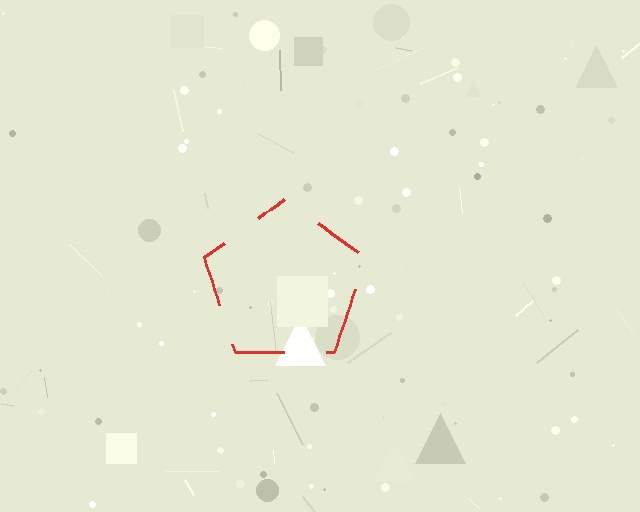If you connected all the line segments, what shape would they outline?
They would outline a pentagon.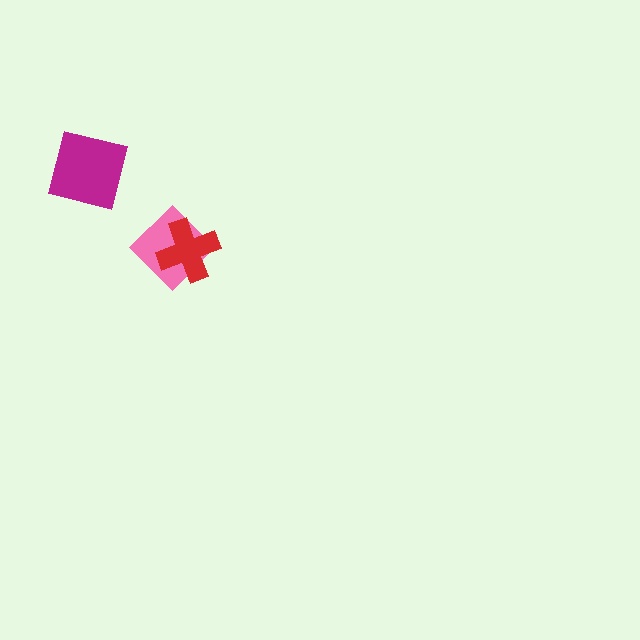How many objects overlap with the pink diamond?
1 object overlaps with the pink diamond.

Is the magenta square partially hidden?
No, no other shape covers it.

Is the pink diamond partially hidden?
Yes, it is partially covered by another shape.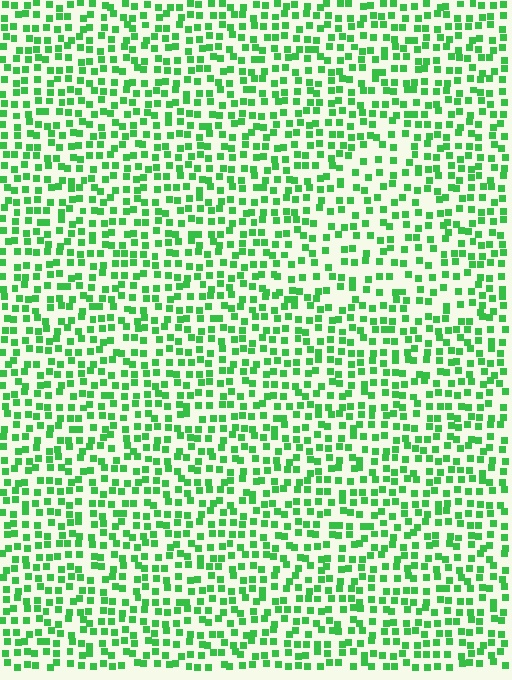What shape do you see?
I see a triangle.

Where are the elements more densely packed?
The elements are more densely packed outside the triangle boundary.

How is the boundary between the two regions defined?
The boundary is defined by a change in element density (approximately 1.4x ratio). All elements are the same color, size, and shape.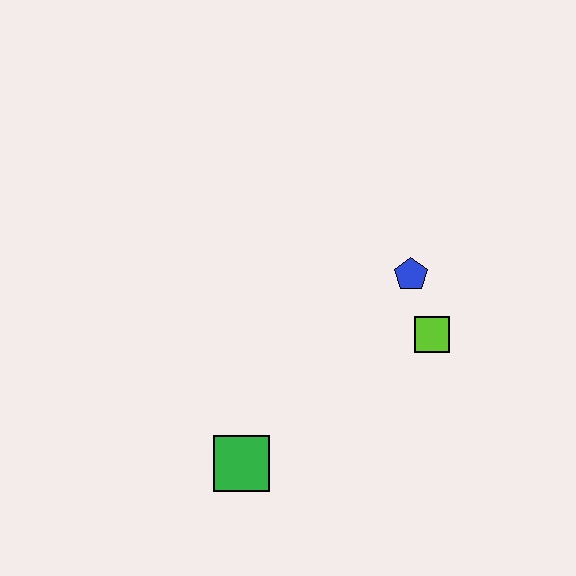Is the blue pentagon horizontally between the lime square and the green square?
Yes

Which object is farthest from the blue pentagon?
The green square is farthest from the blue pentagon.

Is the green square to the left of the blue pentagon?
Yes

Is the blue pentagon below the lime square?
No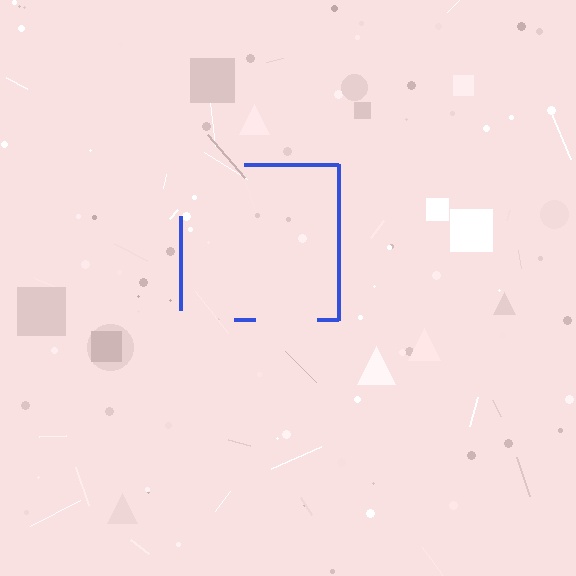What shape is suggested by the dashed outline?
The dashed outline suggests a square.